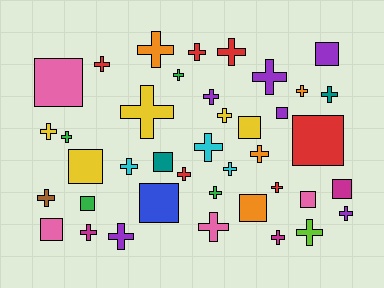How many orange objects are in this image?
There are 4 orange objects.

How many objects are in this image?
There are 40 objects.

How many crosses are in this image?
There are 27 crosses.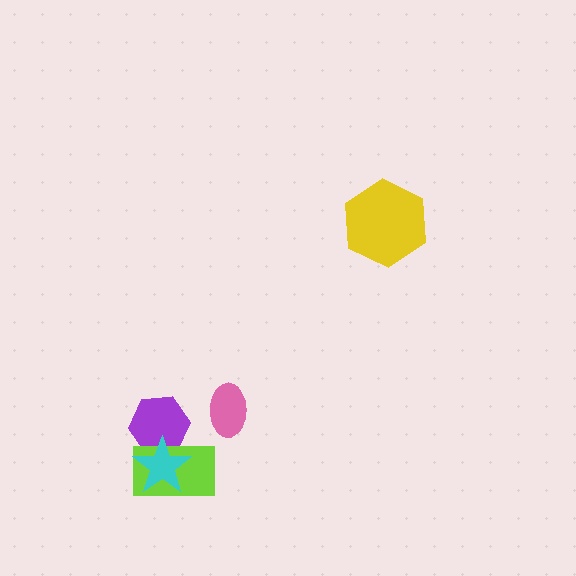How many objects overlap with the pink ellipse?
0 objects overlap with the pink ellipse.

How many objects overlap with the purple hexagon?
2 objects overlap with the purple hexagon.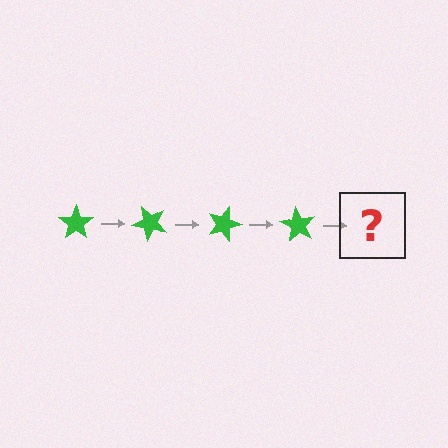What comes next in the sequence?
The next element should be a green star rotated 180 degrees.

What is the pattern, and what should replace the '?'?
The pattern is that the star rotates 45 degrees each step. The '?' should be a green star rotated 180 degrees.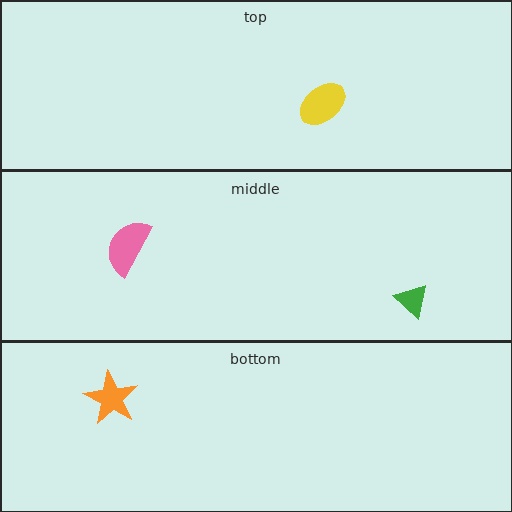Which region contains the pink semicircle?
The middle region.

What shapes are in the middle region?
The pink semicircle, the green triangle.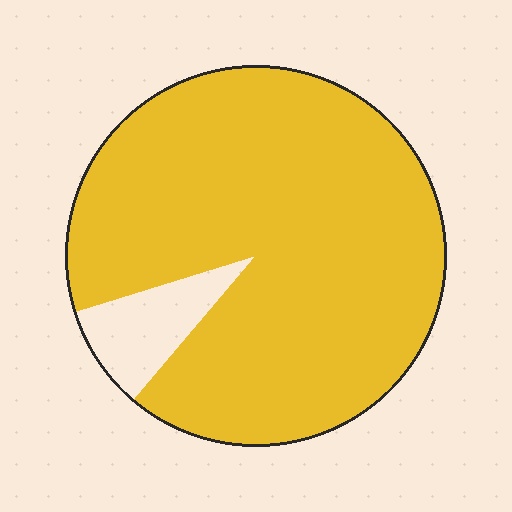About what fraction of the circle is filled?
About nine tenths (9/10).